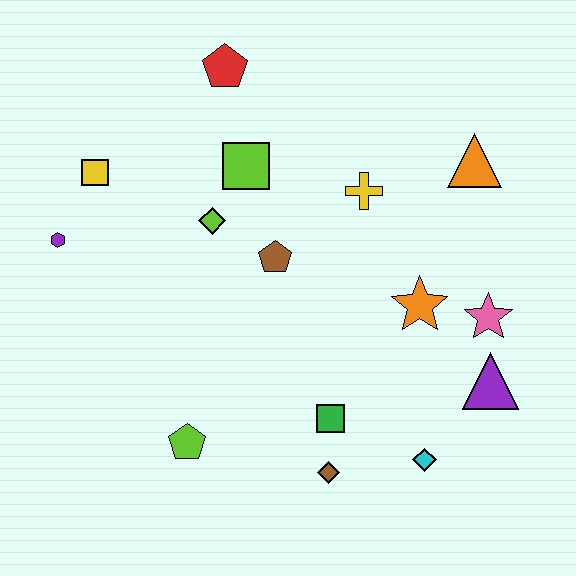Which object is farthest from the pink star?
The purple hexagon is farthest from the pink star.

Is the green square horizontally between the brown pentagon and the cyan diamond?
Yes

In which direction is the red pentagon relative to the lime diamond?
The red pentagon is above the lime diamond.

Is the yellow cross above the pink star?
Yes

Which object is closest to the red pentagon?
The lime square is closest to the red pentagon.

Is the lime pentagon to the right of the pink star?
No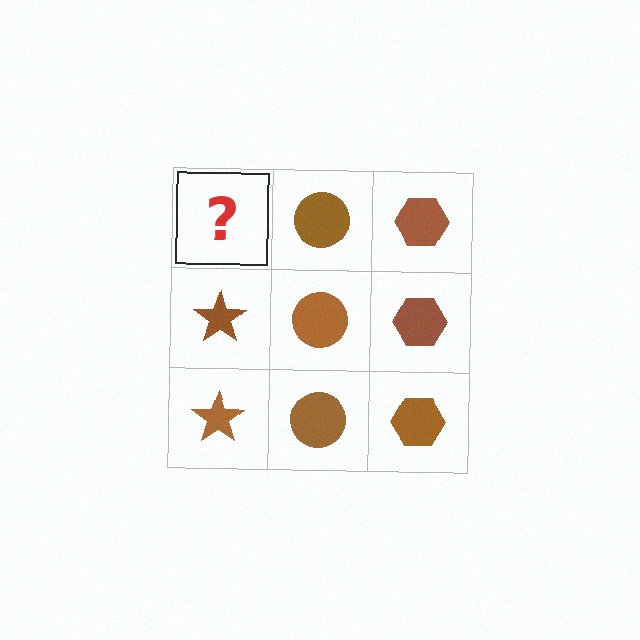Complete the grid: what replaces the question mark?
The question mark should be replaced with a brown star.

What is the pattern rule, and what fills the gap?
The rule is that each column has a consistent shape. The gap should be filled with a brown star.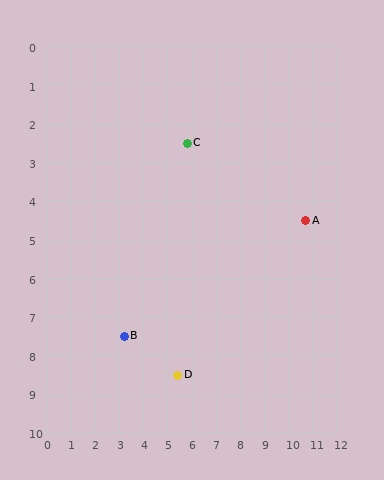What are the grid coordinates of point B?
Point B is at approximately (3.2, 7.5).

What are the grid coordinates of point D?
Point D is at approximately (5.4, 8.5).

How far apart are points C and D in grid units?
Points C and D are about 6.0 grid units apart.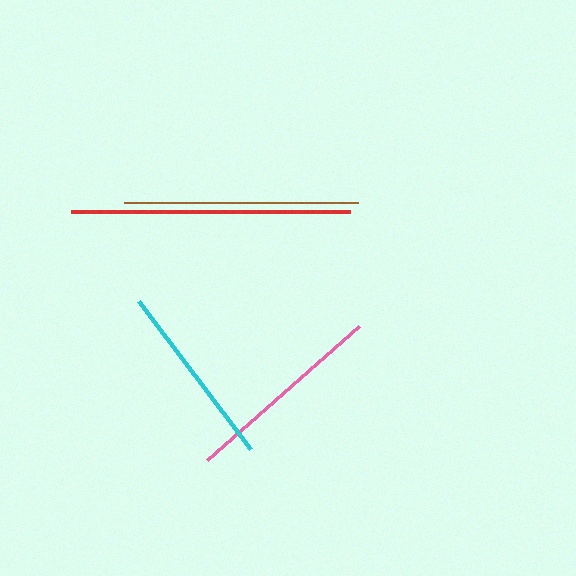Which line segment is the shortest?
The cyan line is the shortest at approximately 186 pixels.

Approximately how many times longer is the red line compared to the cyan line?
The red line is approximately 1.5 times the length of the cyan line.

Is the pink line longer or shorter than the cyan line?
The pink line is longer than the cyan line.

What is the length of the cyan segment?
The cyan segment is approximately 186 pixels long.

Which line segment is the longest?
The red line is the longest at approximately 279 pixels.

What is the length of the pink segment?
The pink segment is approximately 203 pixels long.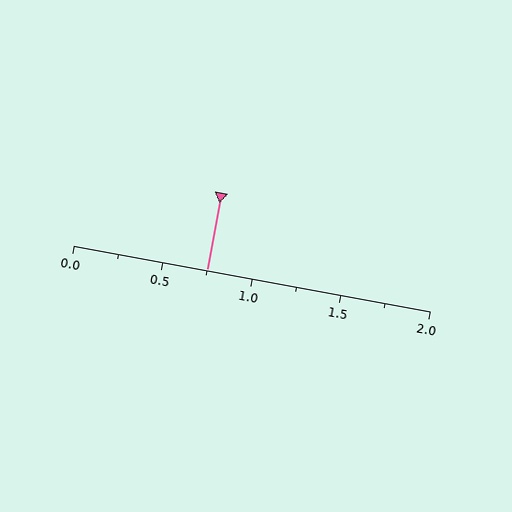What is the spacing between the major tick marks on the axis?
The major ticks are spaced 0.5 apart.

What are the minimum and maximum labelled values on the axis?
The axis runs from 0.0 to 2.0.